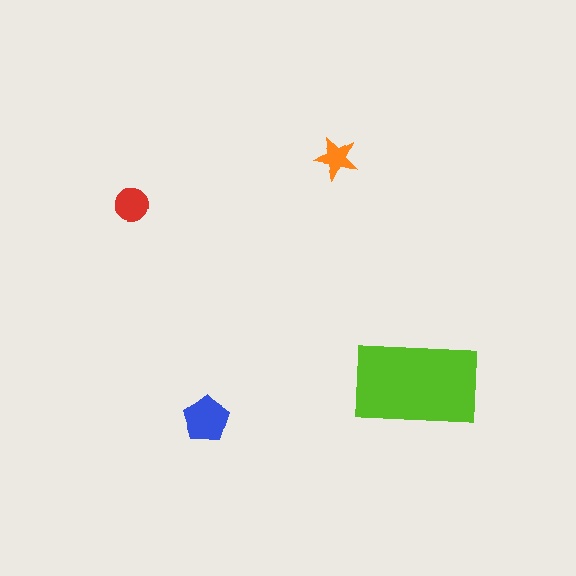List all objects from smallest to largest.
The orange star, the red circle, the blue pentagon, the lime rectangle.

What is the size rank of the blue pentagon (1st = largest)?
2nd.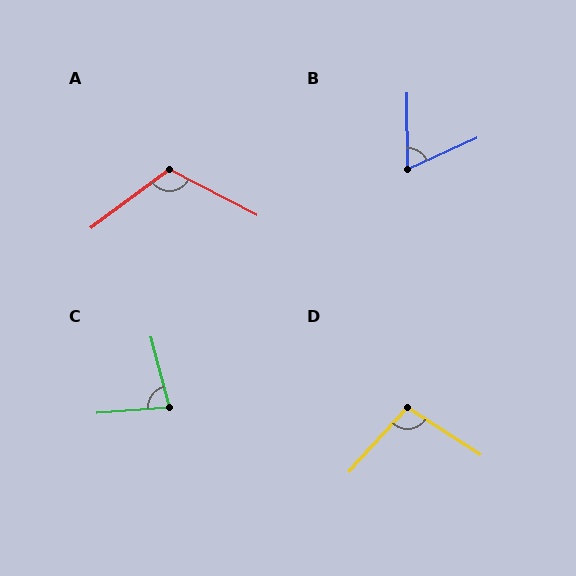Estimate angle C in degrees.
Approximately 79 degrees.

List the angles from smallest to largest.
B (66°), C (79°), D (99°), A (116°).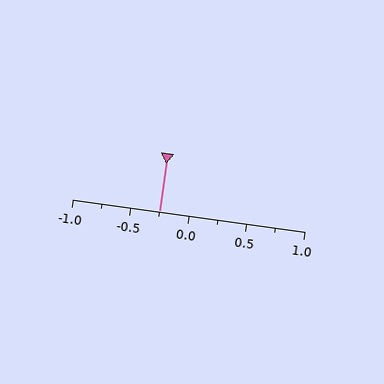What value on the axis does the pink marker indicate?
The marker indicates approximately -0.25.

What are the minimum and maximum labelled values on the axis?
The axis runs from -1.0 to 1.0.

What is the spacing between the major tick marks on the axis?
The major ticks are spaced 0.5 apart.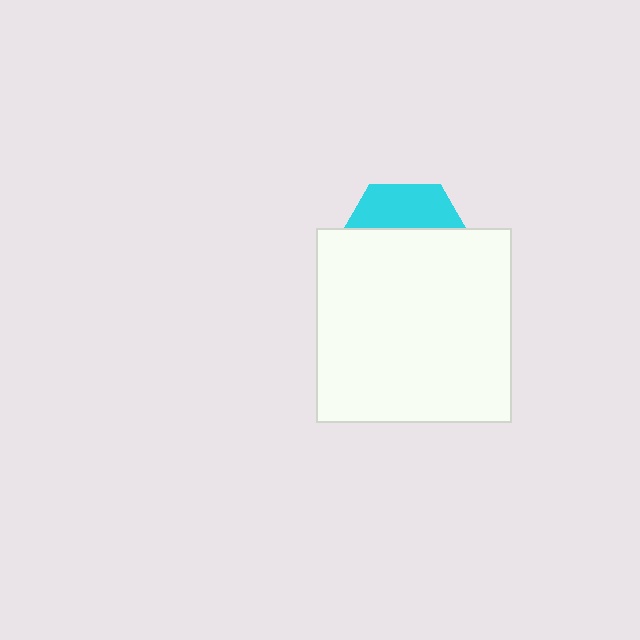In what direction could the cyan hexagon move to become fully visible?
The cyan hexagon could move up. That would shift it out from behind the white square entirely.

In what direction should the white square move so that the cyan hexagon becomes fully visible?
The white square should move down. That is the shortest direction to clear the overlap and leave the cyan hexagon fully visible.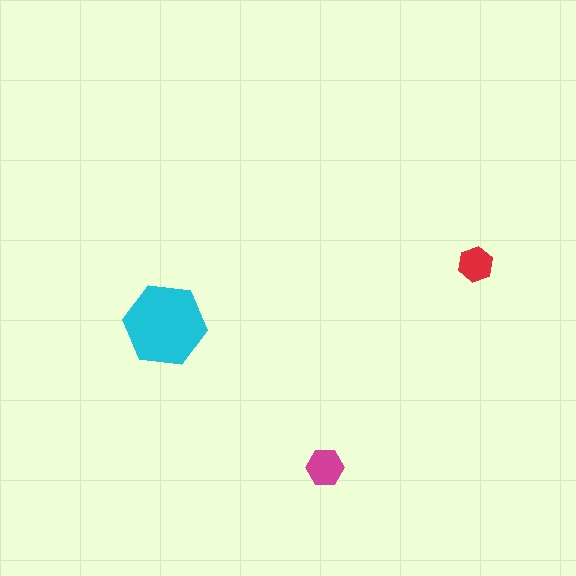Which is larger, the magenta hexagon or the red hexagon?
The magenta one.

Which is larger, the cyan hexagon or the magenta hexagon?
The cyan one.